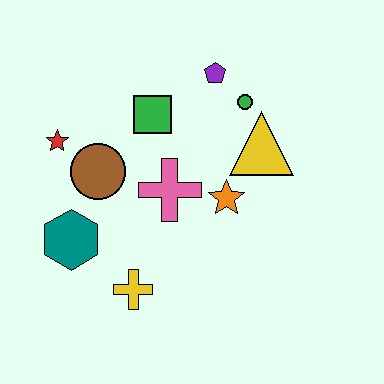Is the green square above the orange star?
Yes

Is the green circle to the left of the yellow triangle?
Yes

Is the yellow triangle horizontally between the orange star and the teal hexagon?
No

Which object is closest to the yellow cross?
The teal hexagon is closest to the yellow cross.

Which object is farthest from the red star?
The yellow triangle is farthest from the red star.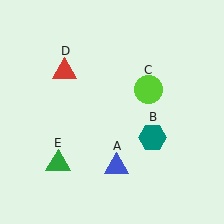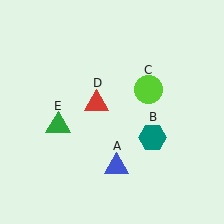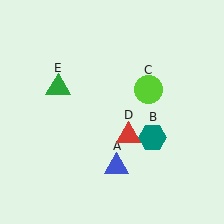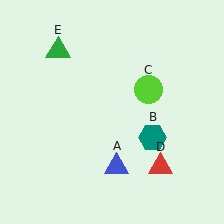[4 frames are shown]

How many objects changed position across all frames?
2 objects changed position: red triangle (object D), green triangle (object E).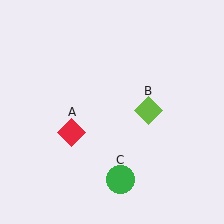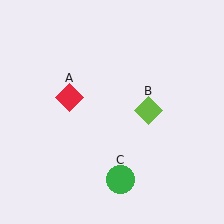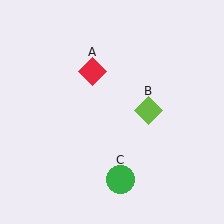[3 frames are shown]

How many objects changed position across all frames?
1 object changed position: red diamond (object A).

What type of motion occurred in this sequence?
The red diamond (object A) rotated clockwise around the center of the scene.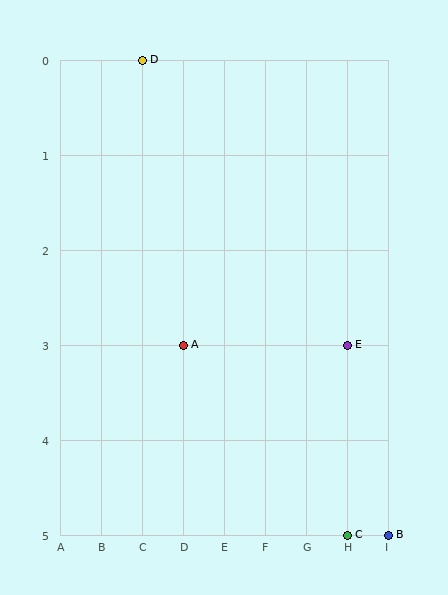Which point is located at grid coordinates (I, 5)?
Point B is at (I, 5).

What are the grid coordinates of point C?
Point C is at grid coordinates (H, 5).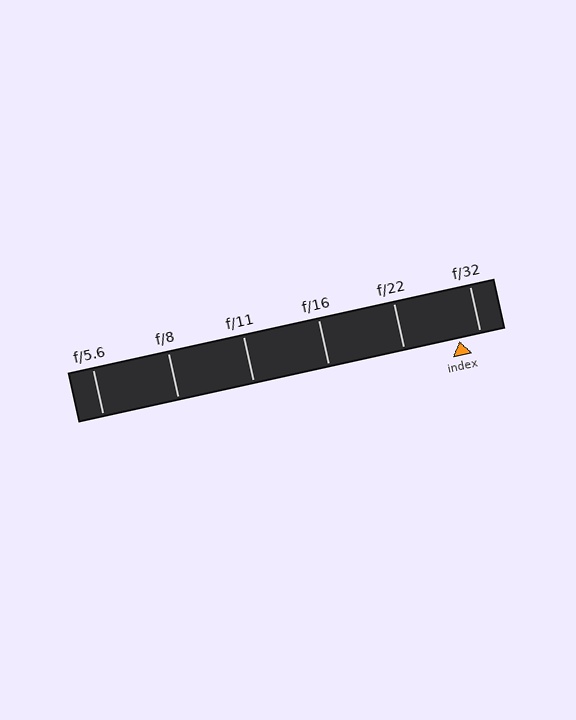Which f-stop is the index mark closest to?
The index mark is closest to f/32.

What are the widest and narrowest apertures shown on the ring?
The widest aperture shown is f/5.6 and the narrowest is f/32.